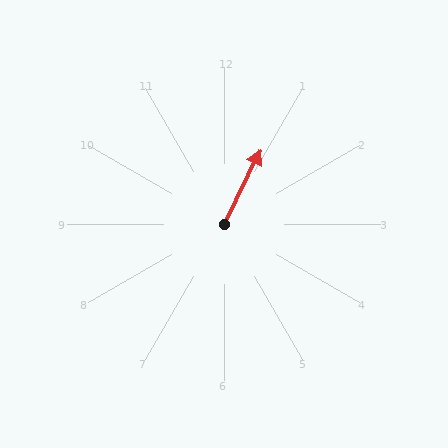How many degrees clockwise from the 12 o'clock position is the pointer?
Approximately 26 degrees.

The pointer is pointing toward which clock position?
Roughly 1 o'clock.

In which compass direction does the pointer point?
Northeast.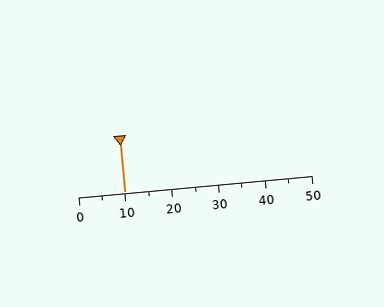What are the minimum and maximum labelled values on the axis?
The axis runs from 0 to 50.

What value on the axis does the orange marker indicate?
The marker indicates approximately 10.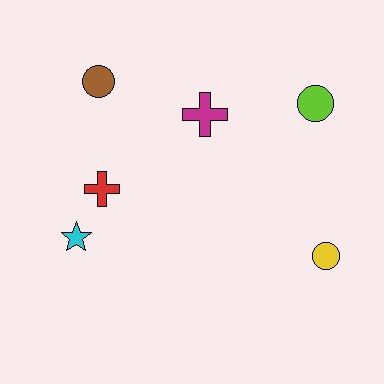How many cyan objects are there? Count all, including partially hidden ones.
There is 1 cyan object.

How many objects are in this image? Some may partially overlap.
There are 6 objects.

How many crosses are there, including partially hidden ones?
There are 2 crosses.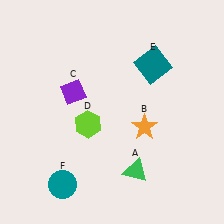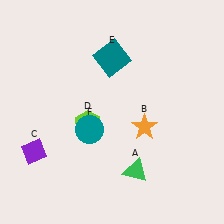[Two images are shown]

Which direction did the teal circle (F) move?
The teal circle (F) moved up.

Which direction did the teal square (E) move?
The teal square (E) moved left.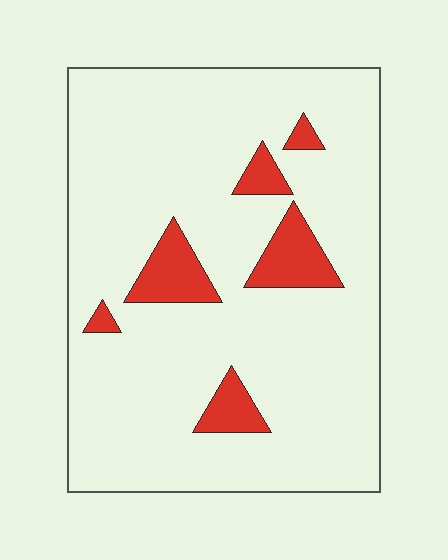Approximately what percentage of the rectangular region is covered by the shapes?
Approximately 10%.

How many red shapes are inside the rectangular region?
6.